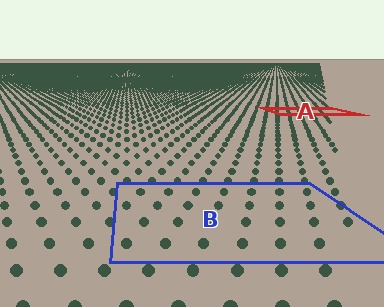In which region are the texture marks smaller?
The texture marks are smaller in region A, because it is farther away.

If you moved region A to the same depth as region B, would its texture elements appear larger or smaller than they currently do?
They would appear larger. At a closer depth, the same texture elements are projected at a bigger on-screen size.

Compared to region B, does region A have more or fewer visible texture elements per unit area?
Region A has more texture elements per unit area — they are packed more densely because it is farther away.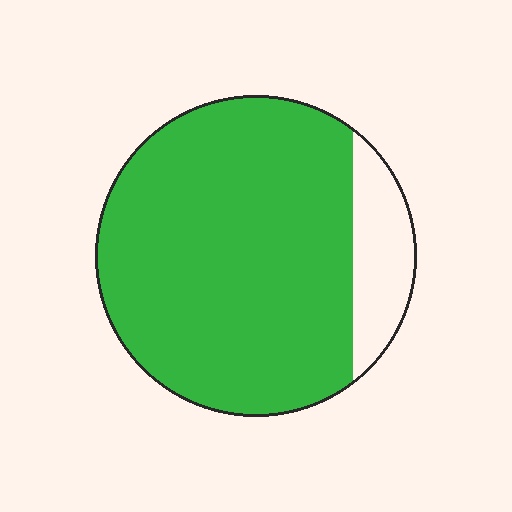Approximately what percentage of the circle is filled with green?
Approximately 85%.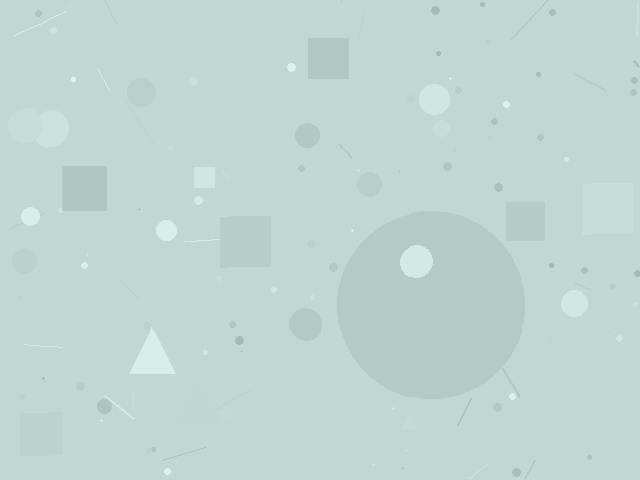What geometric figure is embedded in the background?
A circle is embedded in the background.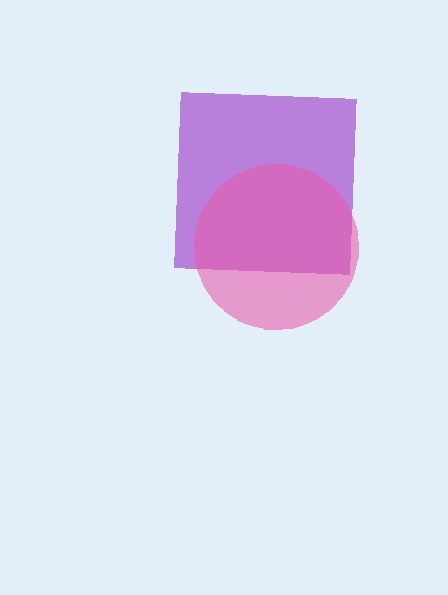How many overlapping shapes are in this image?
There are 2 overlapping shapes in the image.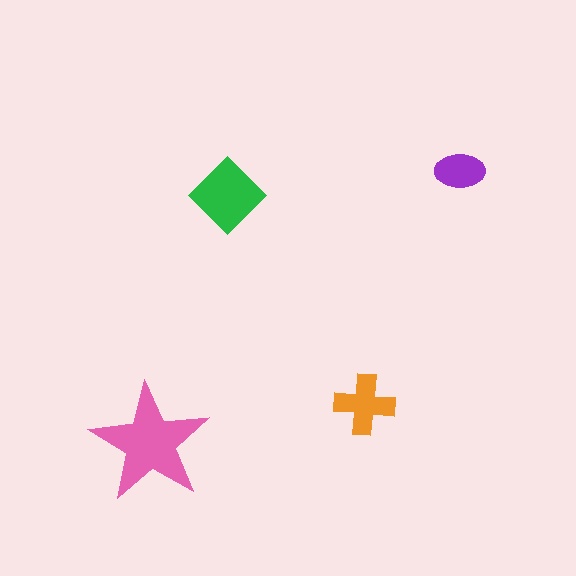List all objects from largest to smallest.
The pink star, the green diamond, the orange cross, the purple ellipse.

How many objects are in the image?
There are 4 objects in the image.